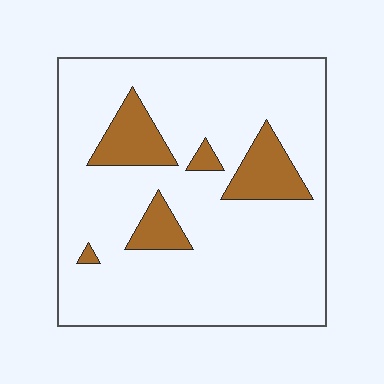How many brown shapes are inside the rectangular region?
5.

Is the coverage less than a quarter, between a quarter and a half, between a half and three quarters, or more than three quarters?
Less than a quarter.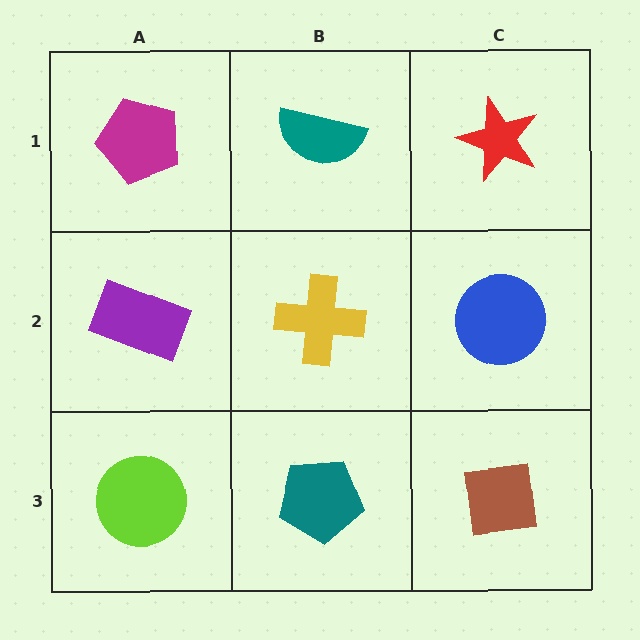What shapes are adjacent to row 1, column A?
A purple rectangle (row 2, column A), a teal semicircle (row 1, column B).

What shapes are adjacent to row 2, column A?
A magenta pentagon (row 1, column A), a lime circle (row 3, column A), a yellow cross (row 2, column B).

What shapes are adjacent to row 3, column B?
A yellow cross (row 2, column B), a lime circle (row 3, column A), a brown square (row 3, column C).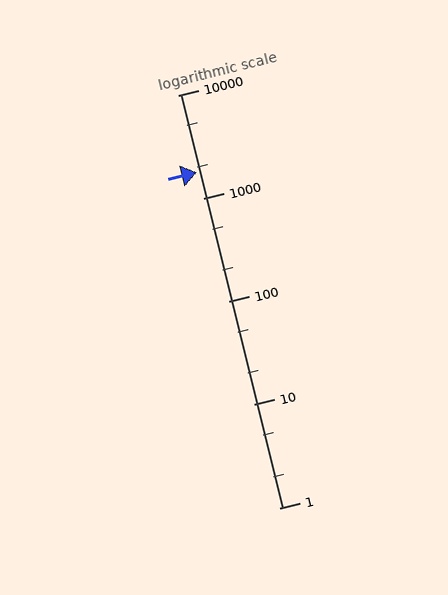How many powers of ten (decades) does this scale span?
The scale spans 4 decades, from 1 to 10000.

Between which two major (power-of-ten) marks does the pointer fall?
The pointer is between 1000 and 10000.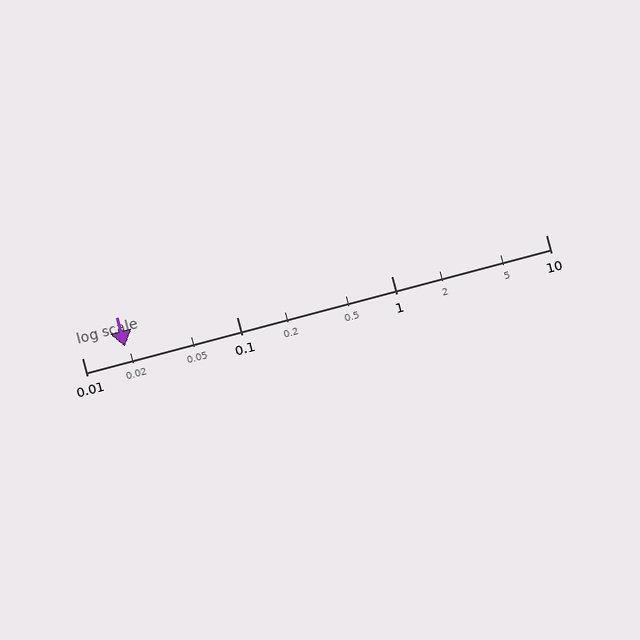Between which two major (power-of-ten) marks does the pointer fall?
The pointer is between 0.01 and 0.1.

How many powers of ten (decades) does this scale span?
The scale spans 3 decades, from 0.01 to 10.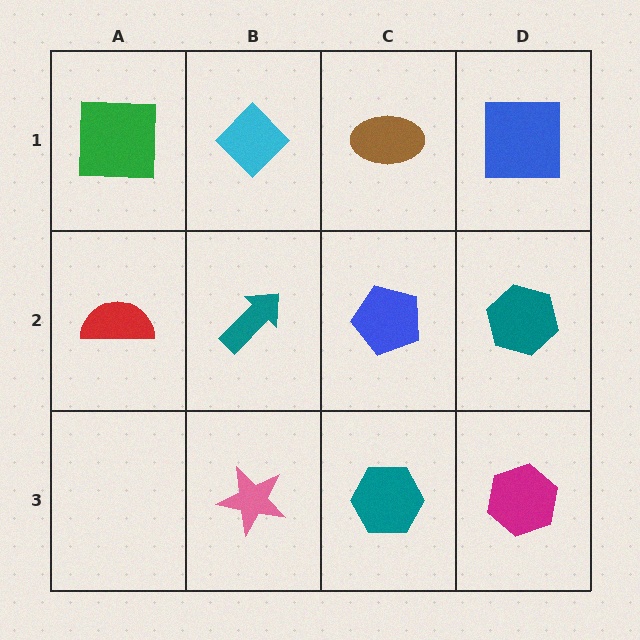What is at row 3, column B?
A pink star.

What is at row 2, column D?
A teal hexagon.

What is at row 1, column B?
A cyan diamond.